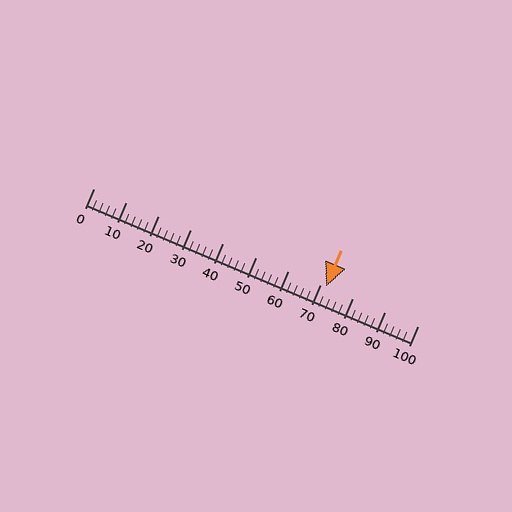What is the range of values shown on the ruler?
The ruler shows values from 0 to 100.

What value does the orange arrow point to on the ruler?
The orange arrow points to approximately 72.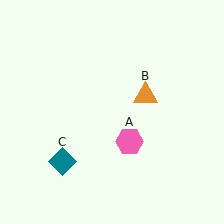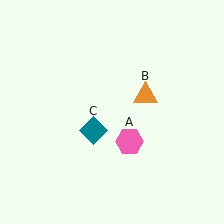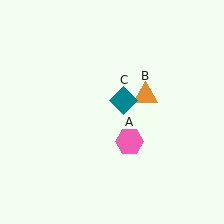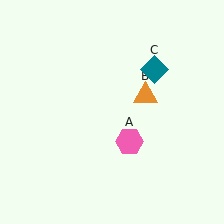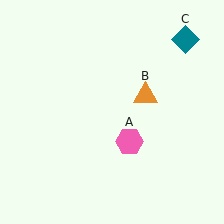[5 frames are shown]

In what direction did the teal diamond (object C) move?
The teal diamond (object C) moved up and to the right.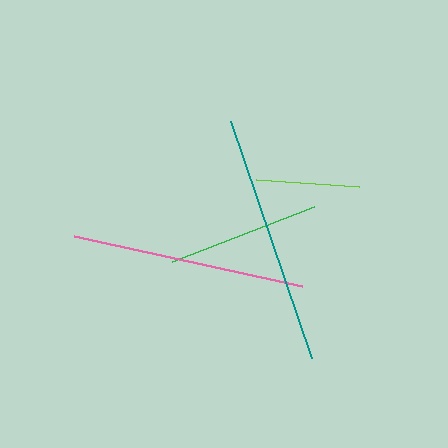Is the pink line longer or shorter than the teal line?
The teal line is longer than the pink line.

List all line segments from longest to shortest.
From longest to shortest: teal, pink, green, lime.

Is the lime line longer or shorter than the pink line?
The pink line is longer than the lime line.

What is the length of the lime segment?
The lime segment is approximately 104 pixels long.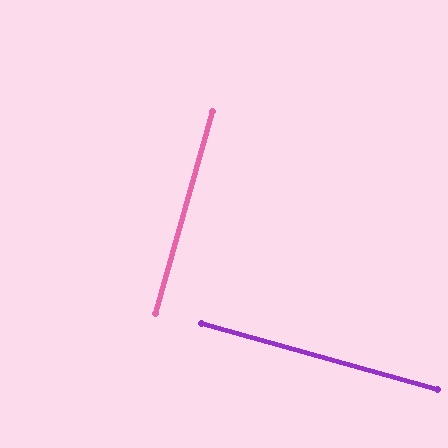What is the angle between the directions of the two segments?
Approximately 90 degrees.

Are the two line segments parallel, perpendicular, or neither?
Perpendicular — they meet at approximately 90°.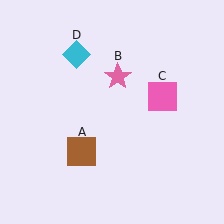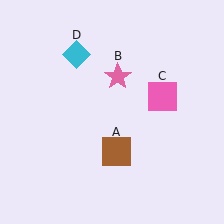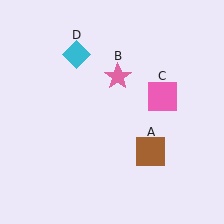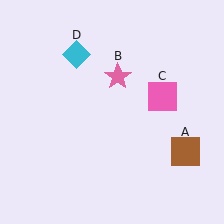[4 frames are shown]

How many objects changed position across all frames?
1 object changed position: brown square (object A).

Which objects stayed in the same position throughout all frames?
Pink star (object B) and pink square (object C) and cyan diamond (object D) remained stationary.